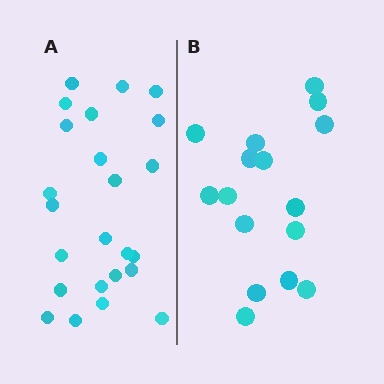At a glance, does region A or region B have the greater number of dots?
Region A (the left region) has more dots.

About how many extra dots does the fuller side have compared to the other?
Region A has roughly 8 or so more dots than region B.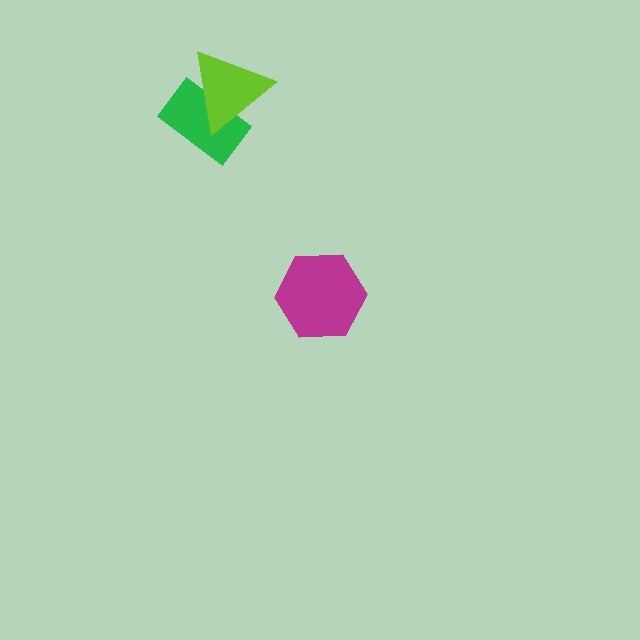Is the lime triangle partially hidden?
No, no other shape covers it.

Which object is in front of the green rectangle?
The lime triangle is in front of the green rectangle.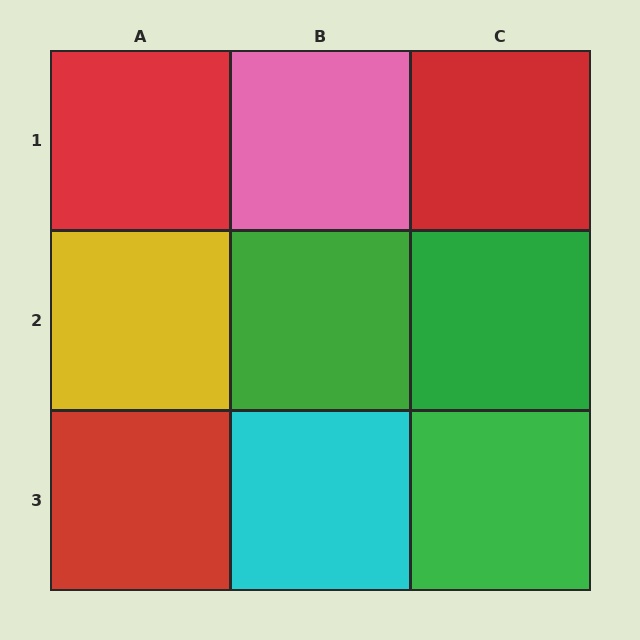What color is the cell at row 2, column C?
Green.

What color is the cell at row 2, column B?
Green.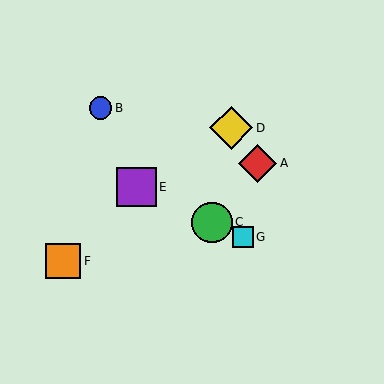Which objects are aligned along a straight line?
Objects C, E, G are aligned along a straight line.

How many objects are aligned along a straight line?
3 objects (C, E, G) are aligned along a straight line.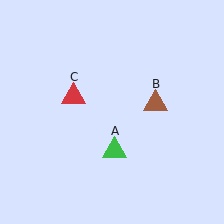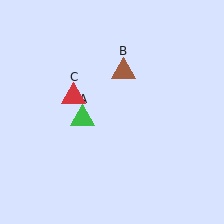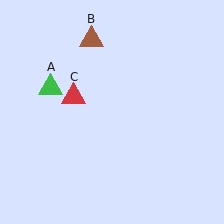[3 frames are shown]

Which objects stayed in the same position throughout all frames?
Red triangle (object C) remained stationary.